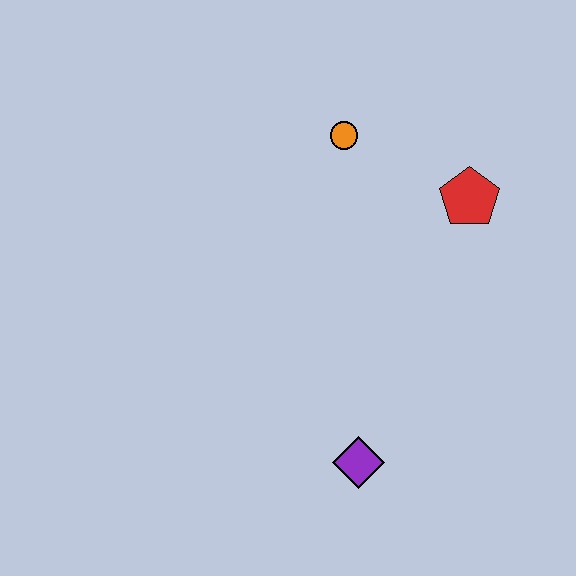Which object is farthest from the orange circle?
The purple diamond is farthest from the orange circle.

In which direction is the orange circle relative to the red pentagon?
The orange circle is to the left of the red pentagon.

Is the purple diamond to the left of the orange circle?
No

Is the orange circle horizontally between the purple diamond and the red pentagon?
No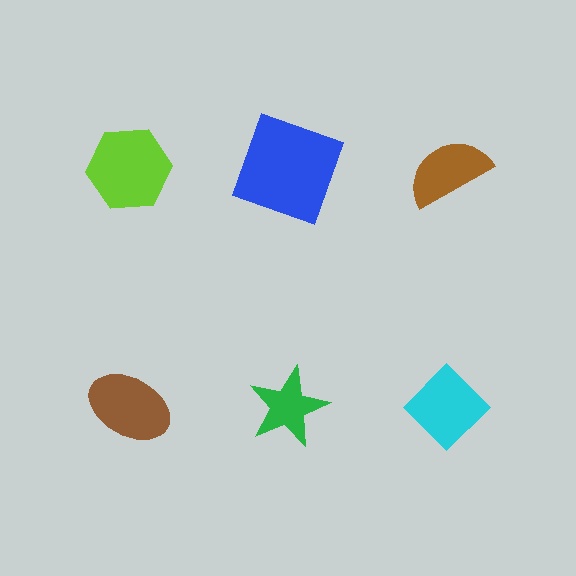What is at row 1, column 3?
A brown semicircle.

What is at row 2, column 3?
A cyan diamond.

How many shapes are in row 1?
3 shapes.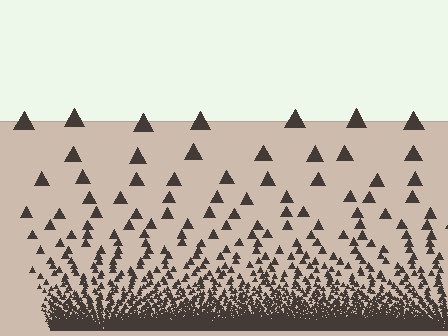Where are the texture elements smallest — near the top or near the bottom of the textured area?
Near the bottom.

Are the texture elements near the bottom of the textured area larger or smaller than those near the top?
Smaller. The gradient is inverted — elements near the bottom are smaller and denser.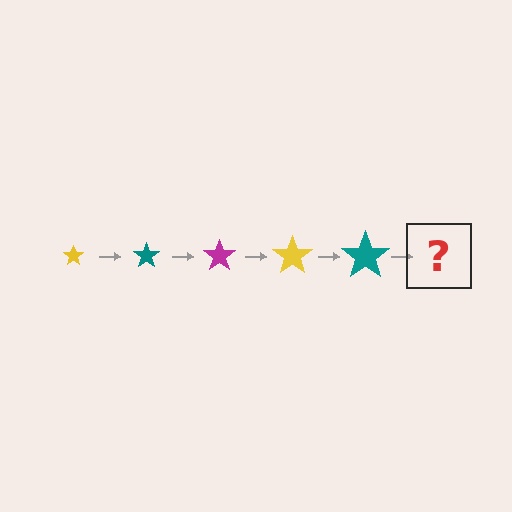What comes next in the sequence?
The next element should be a magenta star, larger than the previous one.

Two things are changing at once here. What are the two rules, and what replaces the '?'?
The two rules are that the star grows larger each step and the color cycles through yellow, teal, and magenta. The '?' should be a magenta star, larger than the previous one.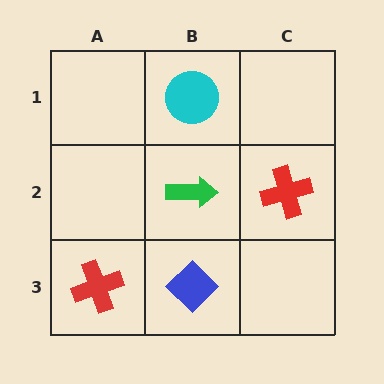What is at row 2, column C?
A red cross.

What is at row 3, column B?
A blue diamond.